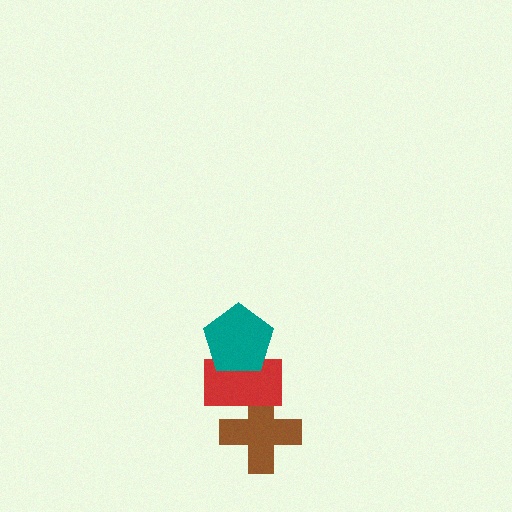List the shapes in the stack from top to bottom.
From top to bottom: the teal pentagon, the red rectangle, the brown cross.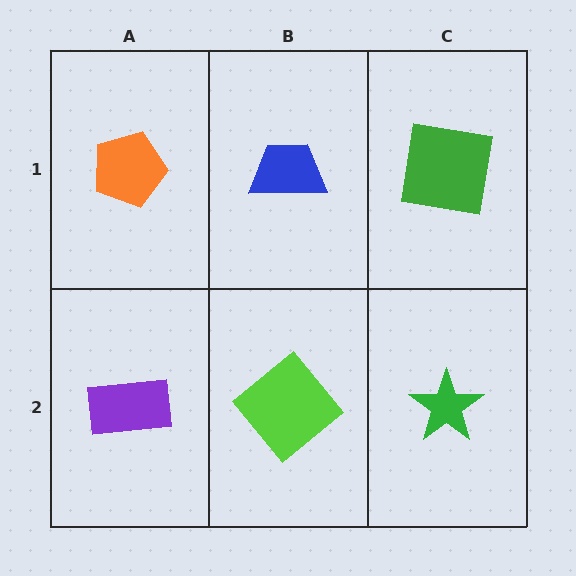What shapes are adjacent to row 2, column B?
A blue trapezoid (row 1, column B), a purple rectangle (row 2, column A), a green star (row 2, column C).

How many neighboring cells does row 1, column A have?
2.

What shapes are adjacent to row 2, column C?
A green square (row 1, column C), a lime diamond (row 2, column B).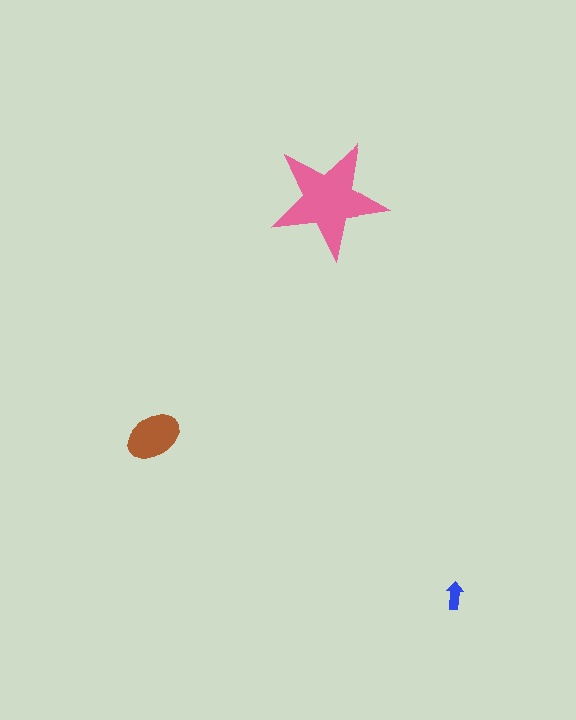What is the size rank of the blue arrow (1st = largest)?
3rd.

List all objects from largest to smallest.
The pink star, the brown ellipse, the blue arrow.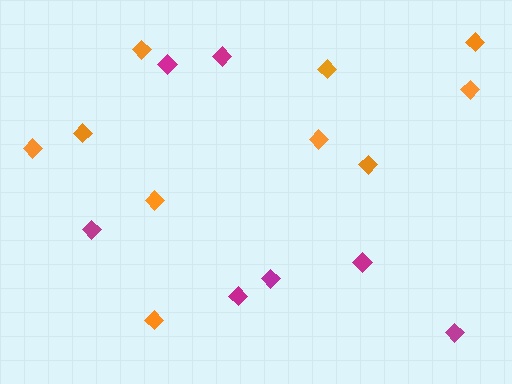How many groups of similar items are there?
There are 2 groups: one group of magenta diamonds (7) and one group of orange diamonds (10).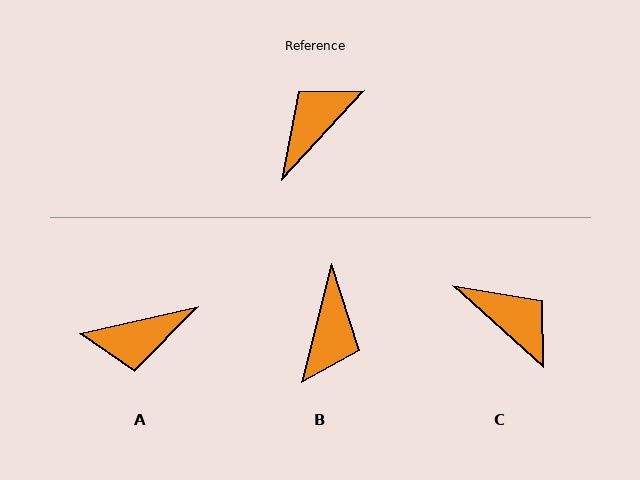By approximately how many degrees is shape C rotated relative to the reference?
Approximately 89 degrees clockwise.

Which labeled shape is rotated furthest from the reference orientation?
B, about 151 degrees away.